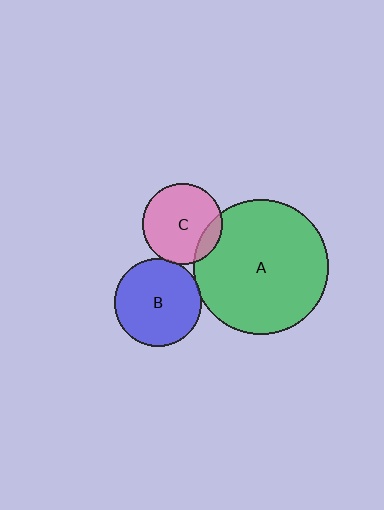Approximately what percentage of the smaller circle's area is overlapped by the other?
Approximately 15%.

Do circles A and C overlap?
Yes.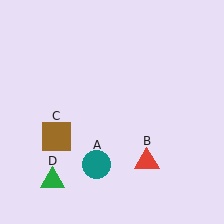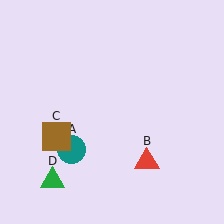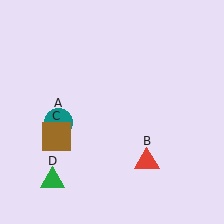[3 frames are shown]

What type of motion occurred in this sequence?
The teal circle (object A) rotated clockwise around the center of the scene.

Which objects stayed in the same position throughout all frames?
Red triangle (object B) and brown square (object C) and green triangle (object D) remained stationary.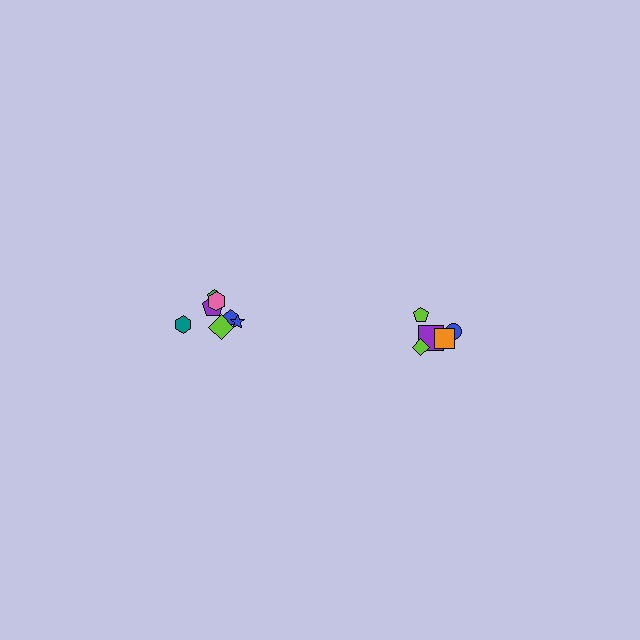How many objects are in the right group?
There are 5 objects.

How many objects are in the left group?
There are 7 objects.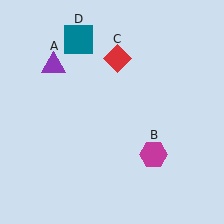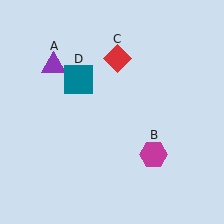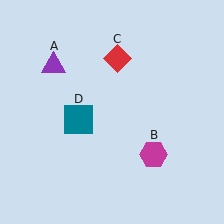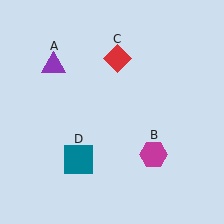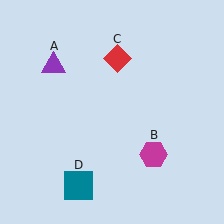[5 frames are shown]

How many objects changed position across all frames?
1 object changed position: teal square (object D).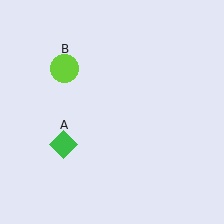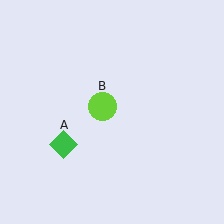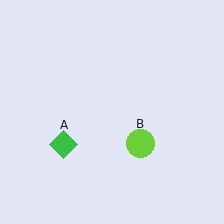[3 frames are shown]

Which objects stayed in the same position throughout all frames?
Green diamond (object A) remained stationary.